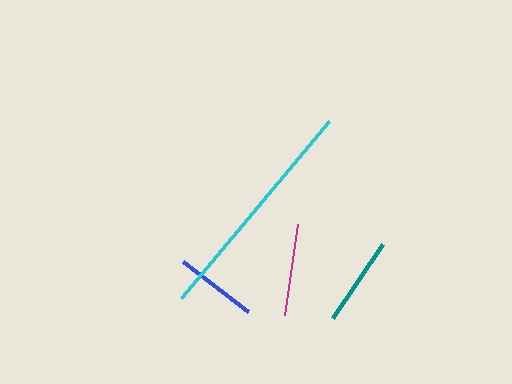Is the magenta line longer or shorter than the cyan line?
The cyan line is longer than the magenta line.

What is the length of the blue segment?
The blue segment is approximately 81 pixels long.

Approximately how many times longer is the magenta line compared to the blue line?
The magenta line is approximately 1.1 times the length of the blue line.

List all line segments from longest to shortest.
From longest to shortest: cyan, magenta, teal, blue.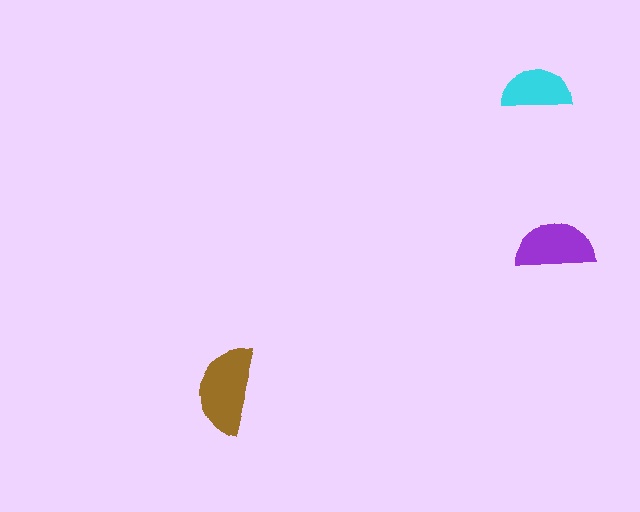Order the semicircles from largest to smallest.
the brown one, the purple one, the cyan one.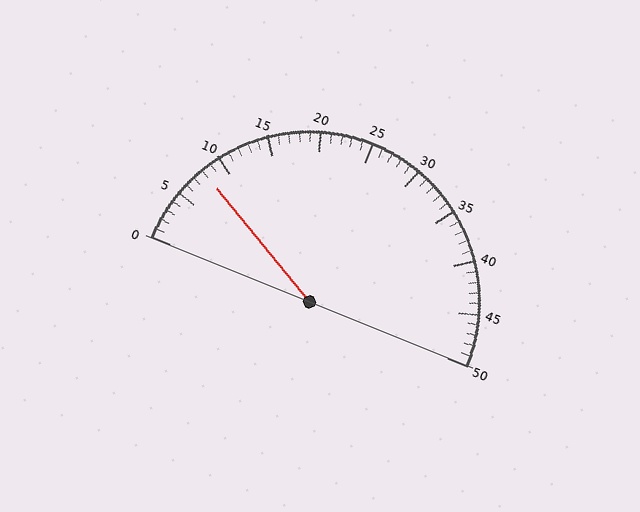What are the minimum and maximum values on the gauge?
The gauge ranges from 0 to 50.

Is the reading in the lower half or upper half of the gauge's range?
The reading is in the lower half of the range (0 to 50).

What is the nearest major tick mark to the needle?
The nearest major tick mark is 10.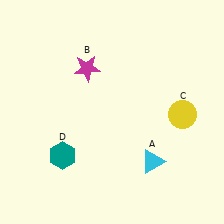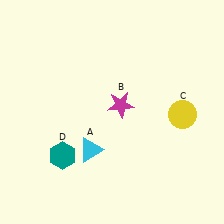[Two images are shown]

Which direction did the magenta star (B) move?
The magenta star (B) moved down.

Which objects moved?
The objects that moved are: the cyan triangle (A), the magenta star (B).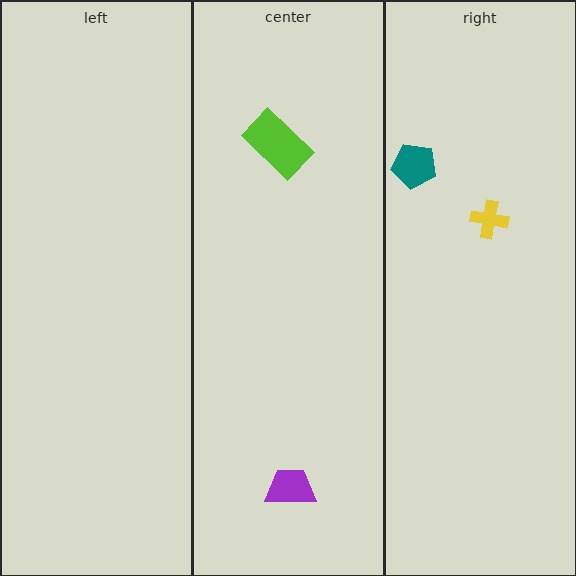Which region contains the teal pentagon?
The right region.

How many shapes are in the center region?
2.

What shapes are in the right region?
The yellow cross, the teal pentagon.